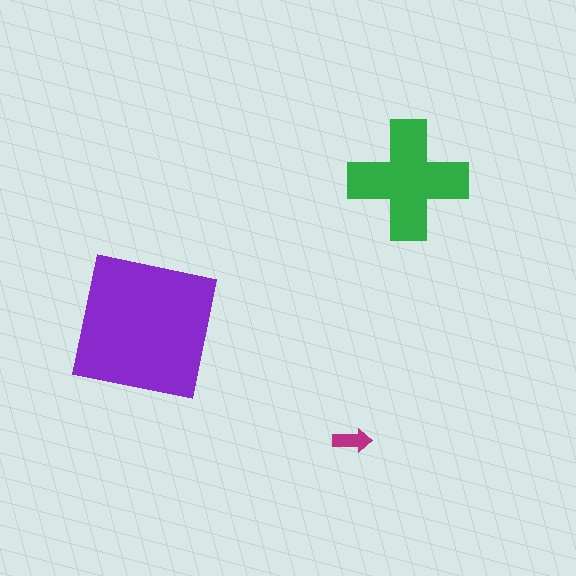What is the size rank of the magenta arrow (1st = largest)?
3rd.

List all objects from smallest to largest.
The magenta arrow, the green cross, the purple square.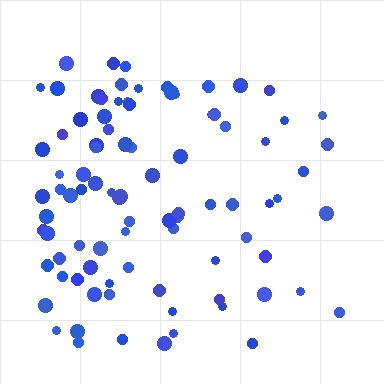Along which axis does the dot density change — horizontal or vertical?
Horizontal.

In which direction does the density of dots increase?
From right to left, with the left side densest.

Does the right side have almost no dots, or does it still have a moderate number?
Still a moderate number, just noticeably fewer than the left.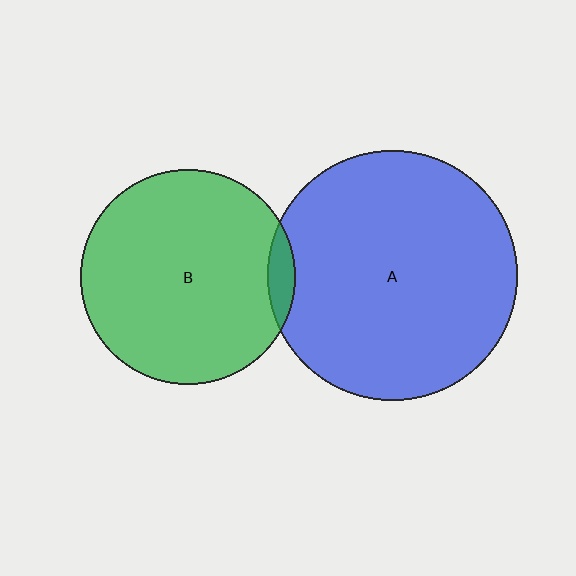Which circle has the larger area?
Circle A (blue).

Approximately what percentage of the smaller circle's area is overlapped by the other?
Approximately 5%.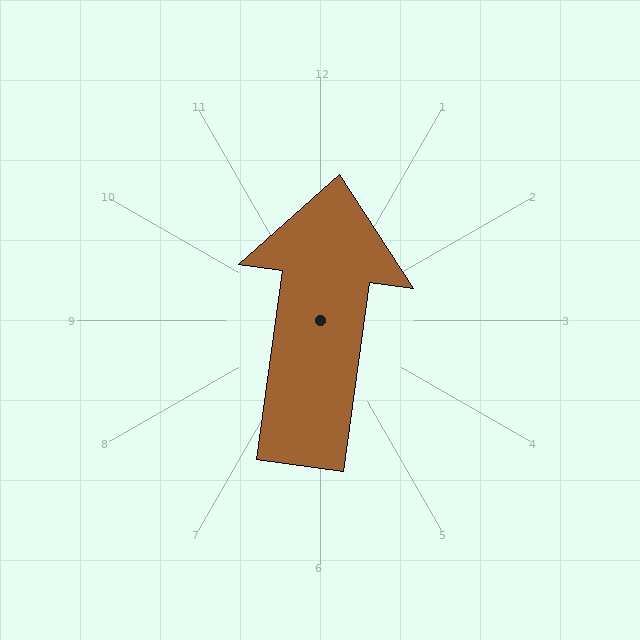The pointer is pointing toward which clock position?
Roughly 12 o'clock.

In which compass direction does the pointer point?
North.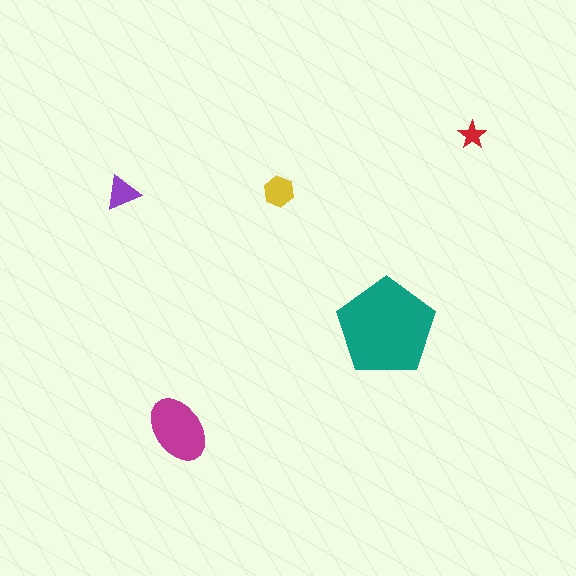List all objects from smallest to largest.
The red star, the purple triangle, the yellow hexagon, the magenta ellipse, the teal pentagon.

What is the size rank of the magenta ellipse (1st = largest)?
2nd.